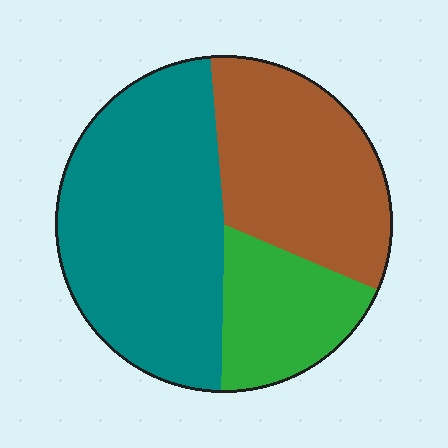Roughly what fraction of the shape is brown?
Brown covers roughly 35% of the shape.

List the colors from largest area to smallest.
From largest to smallest: teal, brown, green.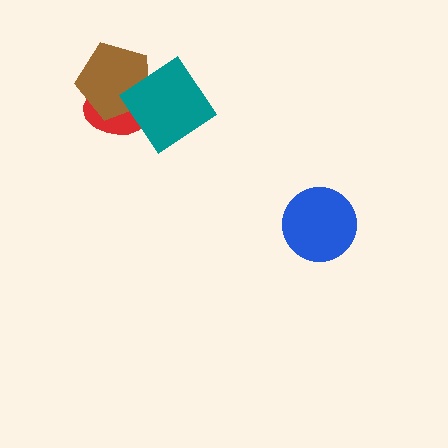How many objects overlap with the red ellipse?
2 objects overlap with the red ellipse.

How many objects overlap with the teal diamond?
2 objects overlap with the teal diamond.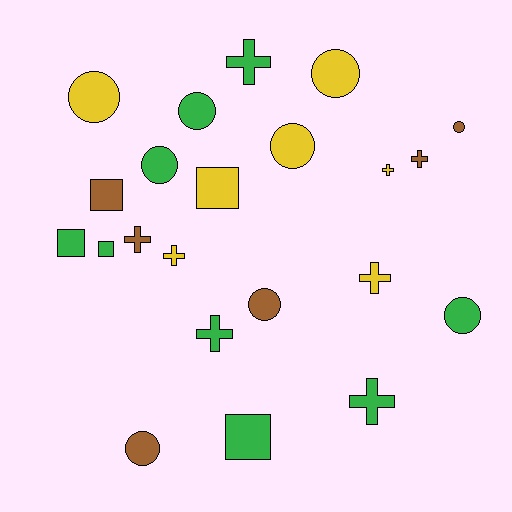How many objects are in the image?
There are 22 objects.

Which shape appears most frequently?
Circle, with 9 objects.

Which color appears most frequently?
Green, with 9 objects.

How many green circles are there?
There are 3 green circles.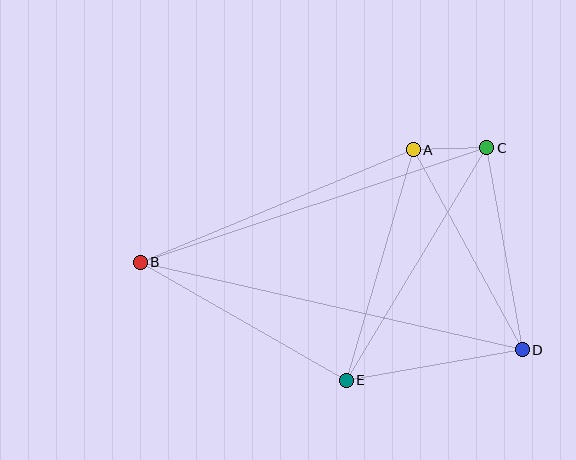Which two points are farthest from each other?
Points B and D are farthest from each other.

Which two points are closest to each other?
Points A and C are closest to each other.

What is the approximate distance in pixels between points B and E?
The distance between B and E is approximately 238 pixels.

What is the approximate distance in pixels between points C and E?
The distance between C and E is approximately 272 pixels.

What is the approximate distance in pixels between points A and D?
The distance between A and D is approximately 228 pixels.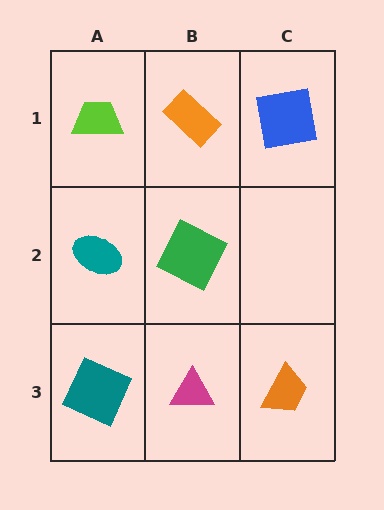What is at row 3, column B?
A magenta triangle.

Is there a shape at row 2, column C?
No, that cell is empty.